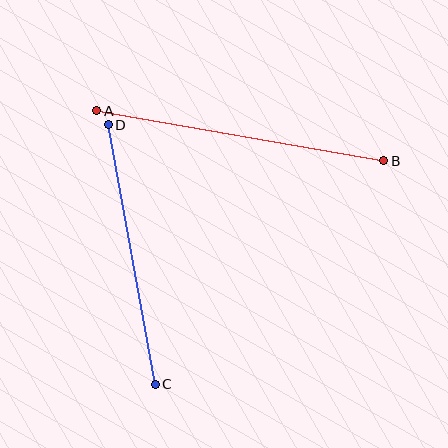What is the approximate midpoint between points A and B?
The midpoint is at approximately (240, 136) pixels.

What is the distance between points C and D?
The distance is approximately 264 pixels.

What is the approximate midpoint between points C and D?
The midpoint is at approximately (132, 255) pixels.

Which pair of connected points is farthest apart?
Points A and B are farthest apart.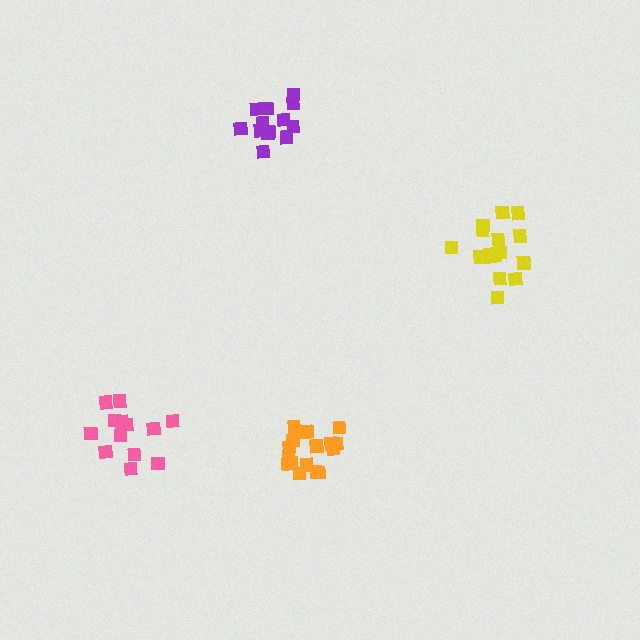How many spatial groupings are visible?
There are 4 spatial groupings.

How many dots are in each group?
Group 1: 13 dots, Group 2: 18 dots, Group 3: 16 dots, Group 4: 13 dots (60 total).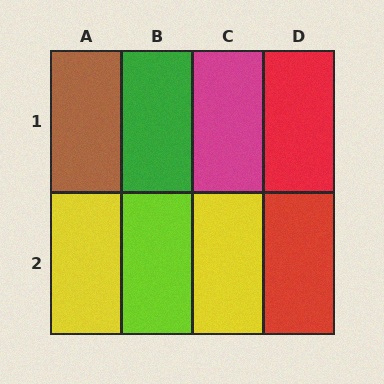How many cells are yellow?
2 cells are yellow.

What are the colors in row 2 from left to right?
Yellow, lime, yellow, red.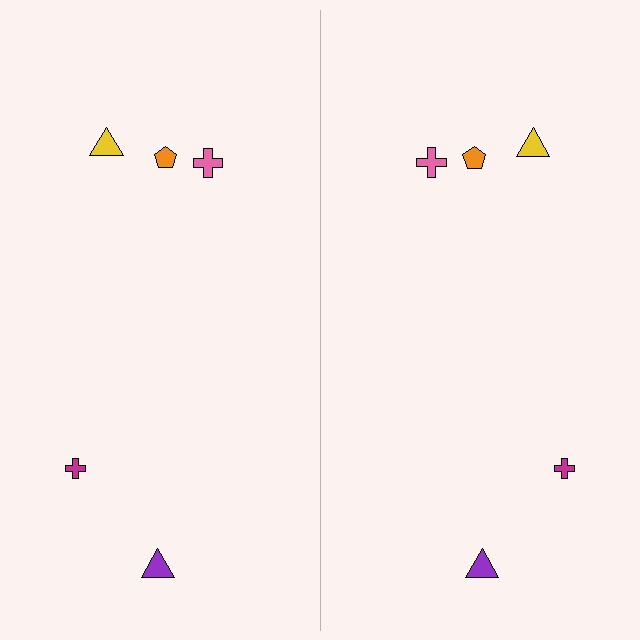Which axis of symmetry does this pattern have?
The pattern has a vertical axis of symmetry running through the center of the image.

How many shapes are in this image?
There are 10 shapes in this image.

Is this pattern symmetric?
Yes, this pattern has bilateral (reflection) symmetry.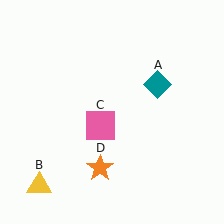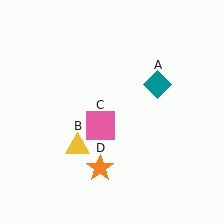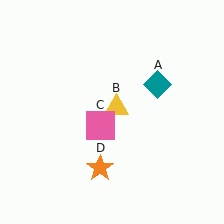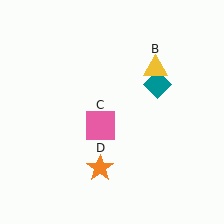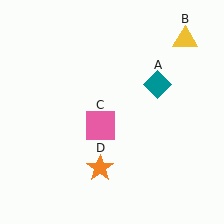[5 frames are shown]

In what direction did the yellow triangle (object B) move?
The yellow triangle (object B) moved up and to the right.